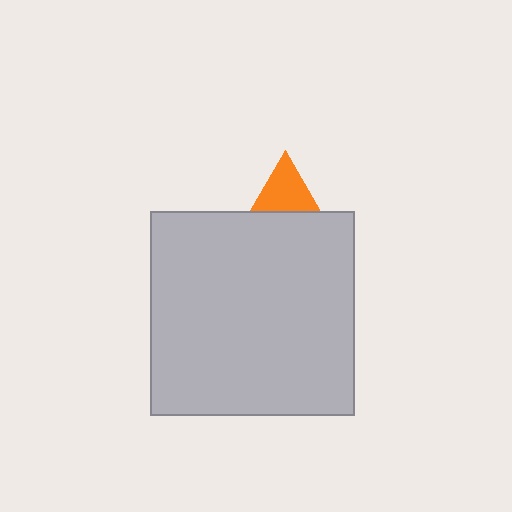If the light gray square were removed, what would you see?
You would see the complete orange triangle.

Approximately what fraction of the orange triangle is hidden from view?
Roughly 68% of the orange triangle is hidden behind the light gray square.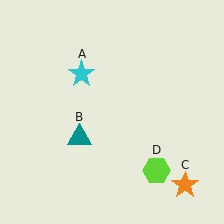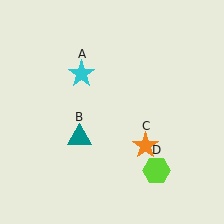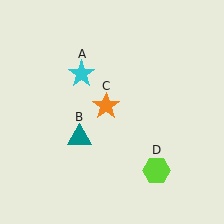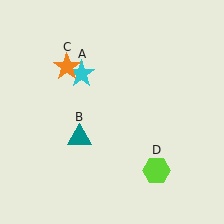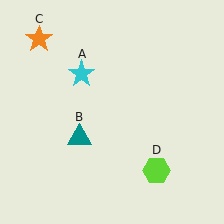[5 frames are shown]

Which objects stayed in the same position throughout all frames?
Cyan star (object A) and teal triangle (object B) and lime hexagon (object D) remained stationary.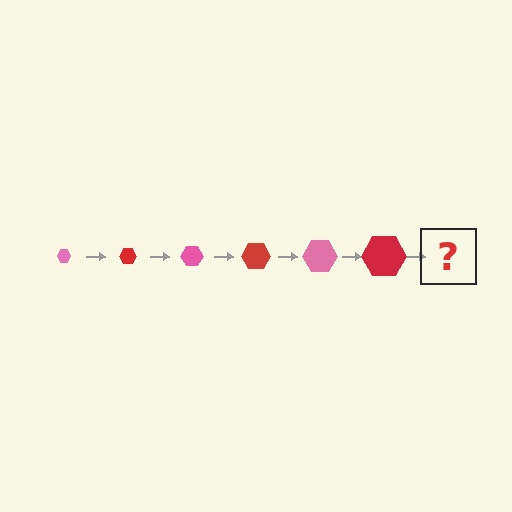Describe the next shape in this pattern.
It should be a pink hexagon, larger than the previous one.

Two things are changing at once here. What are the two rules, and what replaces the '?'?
The two rules are that the hexagon grows larger each step and the color cycles through pink and red. The '?' should be a pink hexagon, larger than the previous one.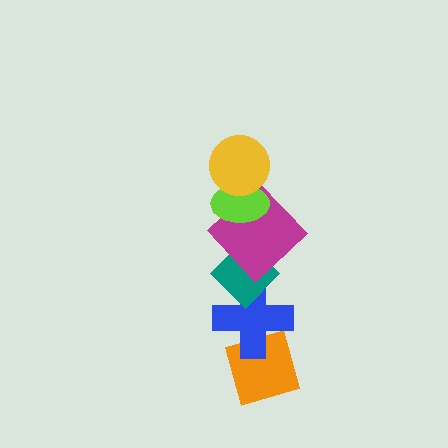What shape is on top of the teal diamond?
The magenta diamond is on top of the teal diamond.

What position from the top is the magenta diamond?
The magenta diamond is 3rd from the top.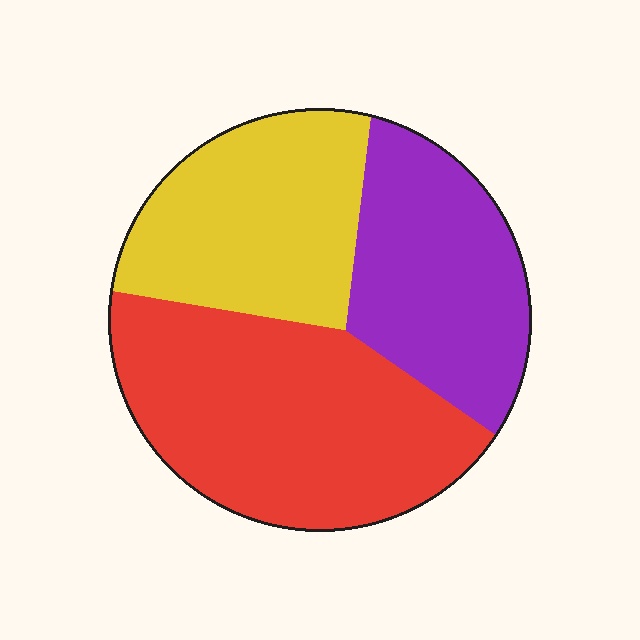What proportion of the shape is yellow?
Yellow covers around 30% of the shape.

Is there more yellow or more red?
Red.